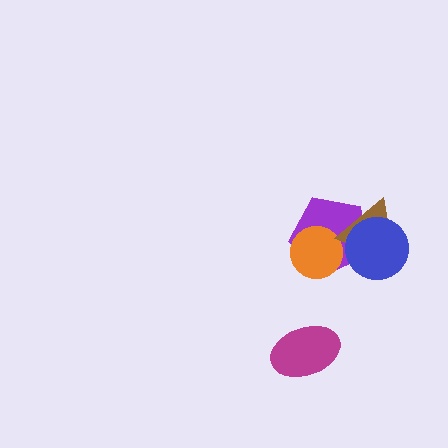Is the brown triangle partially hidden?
Yes, it is partially covered by another shape.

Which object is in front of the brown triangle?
The blue circle is in front of the brown triangle.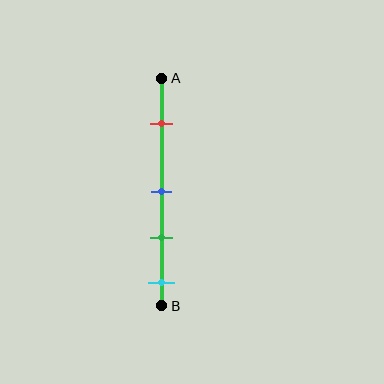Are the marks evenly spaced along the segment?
No, the marks are not evenly spaced.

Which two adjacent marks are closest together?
The blue and green marks are the closest adjacent pair.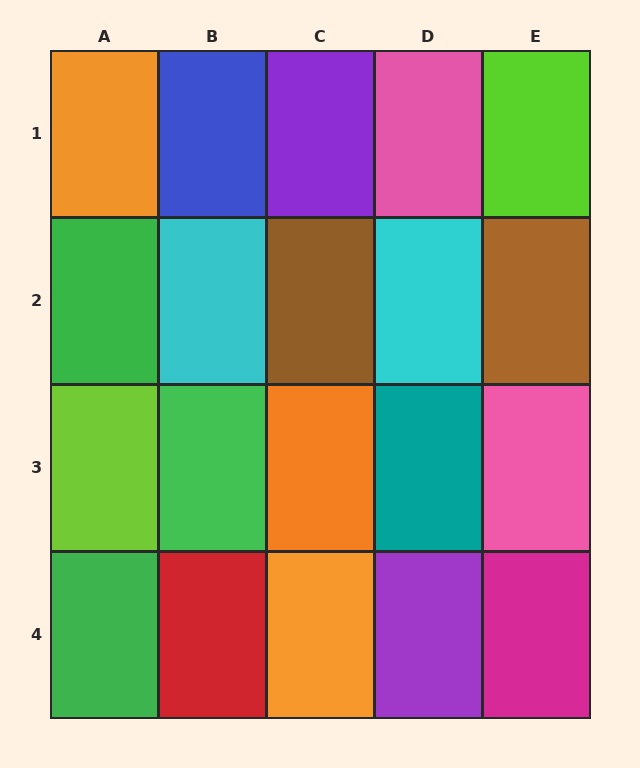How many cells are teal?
1 cell is teal.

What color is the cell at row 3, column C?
Orange.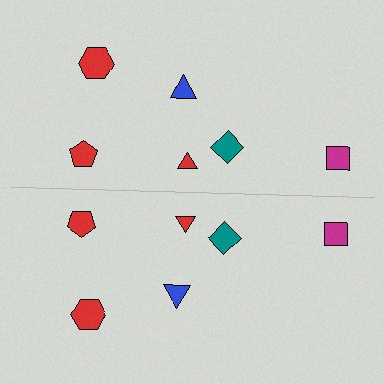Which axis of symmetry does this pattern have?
The pattern has a horizontal axis of symmetry running through the center of the image.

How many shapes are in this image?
There are 12 shapes in this image.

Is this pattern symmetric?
Yes, this pattern has bilateral (reflection) symmetry.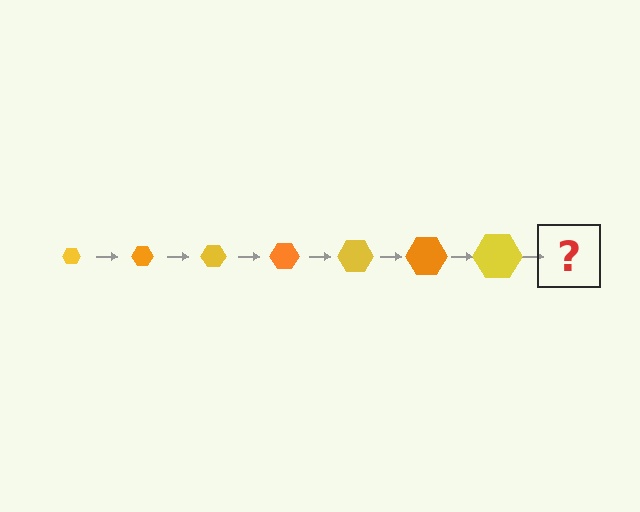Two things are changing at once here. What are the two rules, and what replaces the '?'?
The two rules are that the hexagon grows larger each step and the color cycles through yellow and orange. The '?' should be an orange hexagon, larger than the previous one.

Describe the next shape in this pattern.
It should be an orange hexagon, larger than the previous one.